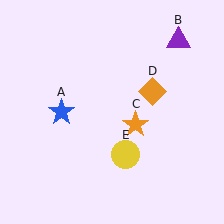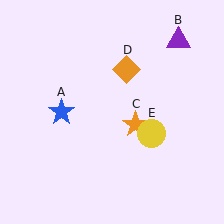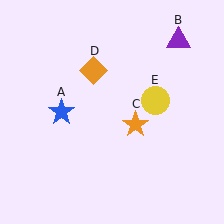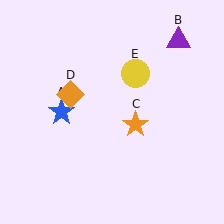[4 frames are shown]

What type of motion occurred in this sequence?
The orange diamond (object D), yellow circle (object E) rotated counterclockwise around the center of the scene.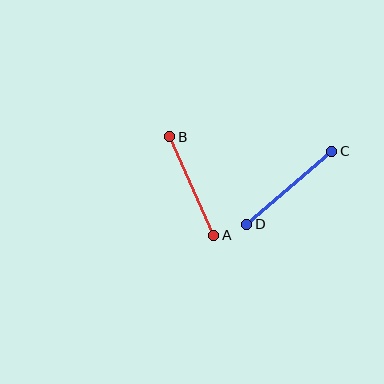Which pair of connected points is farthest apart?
Points C and D are farthest apart.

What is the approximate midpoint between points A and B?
The midpoint is at approximately (192, 186) pixels.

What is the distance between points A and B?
The distance is approximately 108 pixels.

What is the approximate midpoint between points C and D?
The midpoint is at approximately (289, 188) pixels.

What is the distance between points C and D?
The distance is approximately 112 pixels.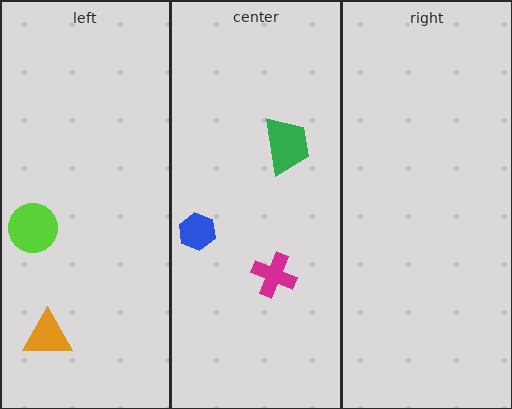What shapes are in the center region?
The blue hexagon, the green trapezoid, the magenta cross.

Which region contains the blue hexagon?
The center region.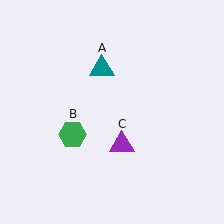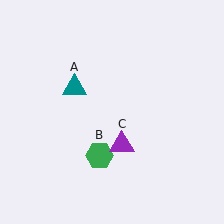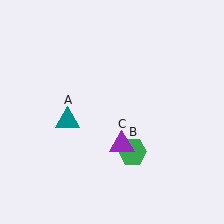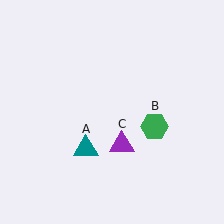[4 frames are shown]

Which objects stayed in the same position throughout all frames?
Purple triangle (object C) remained stationary.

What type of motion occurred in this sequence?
The teal triangle (object A), green hexagon (object B) rotated counterclockwise around the center of the scene.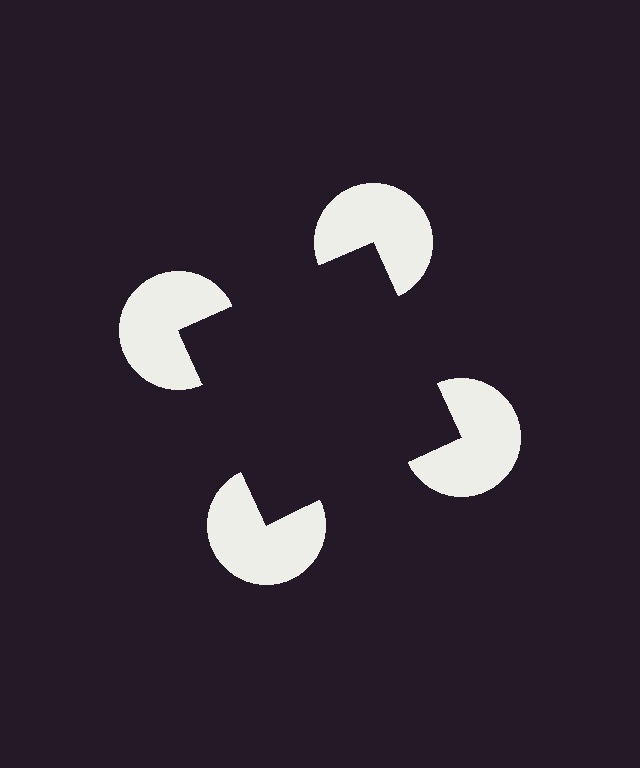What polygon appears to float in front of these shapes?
An illusory square — its edges are inferred from the aligned wedge cuts in the pac-man discs, not physically drawn.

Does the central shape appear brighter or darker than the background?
It typically appears slightly darker than the background, even though no actual brightness change is drawn.